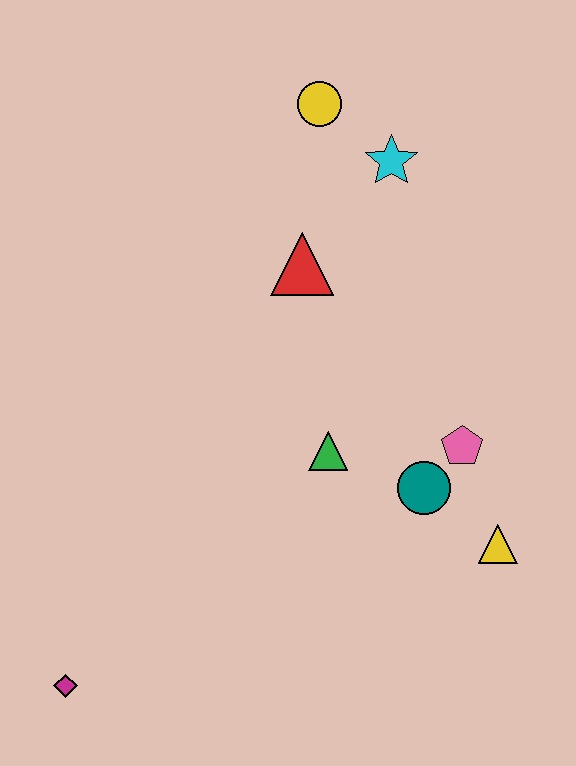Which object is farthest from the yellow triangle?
The yellow circle is farthest from the yellow triangle.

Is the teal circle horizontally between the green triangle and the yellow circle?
No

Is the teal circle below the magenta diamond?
No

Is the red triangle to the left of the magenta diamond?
No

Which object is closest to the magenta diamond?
The green triangle is closest to the magenta diamond.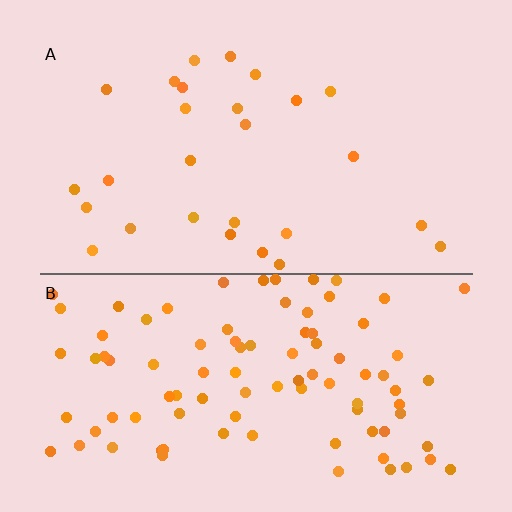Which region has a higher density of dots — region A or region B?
B (the bottom).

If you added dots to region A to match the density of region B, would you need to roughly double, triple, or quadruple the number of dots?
Approximately triple.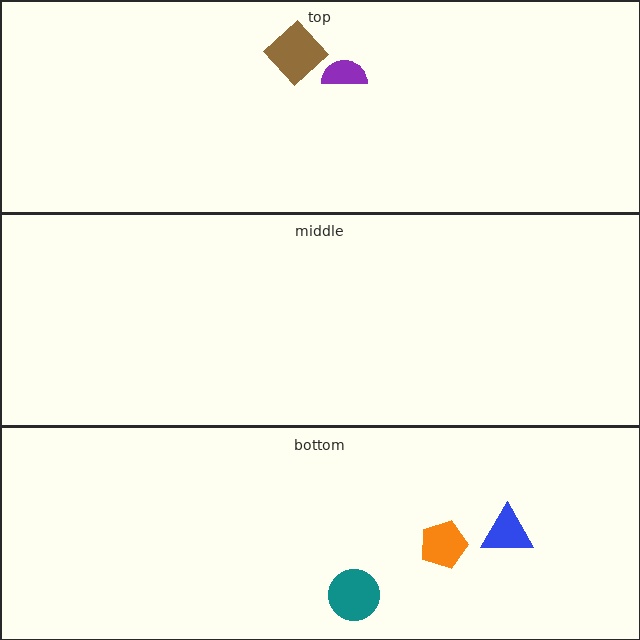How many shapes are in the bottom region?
3.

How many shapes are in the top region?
2.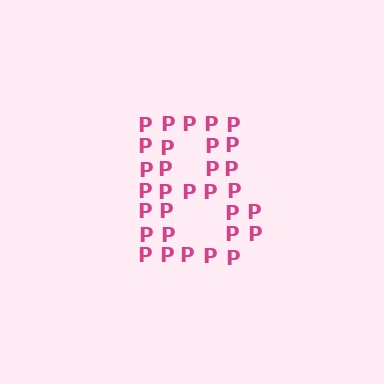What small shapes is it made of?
It is made of small letter P's.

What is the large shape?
The large shape is the letter B.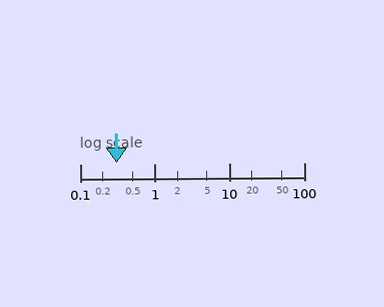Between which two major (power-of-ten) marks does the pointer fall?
The pointer is between 0.1 and 1.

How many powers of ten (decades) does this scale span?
The scale spans 3 decades, from 0.1 to 100.